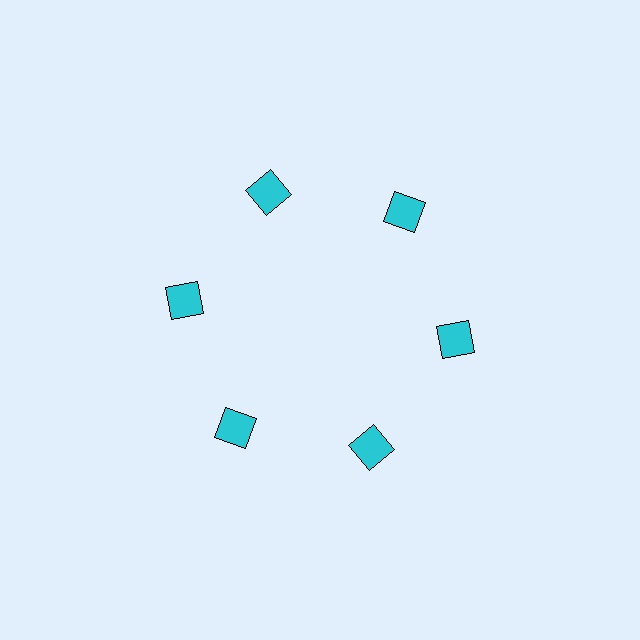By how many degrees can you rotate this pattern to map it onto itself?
The pattern maps onto itself every 60 degrees of rotation.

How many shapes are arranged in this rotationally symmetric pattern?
There are 6 shapes, arranged in 6 groups of 1.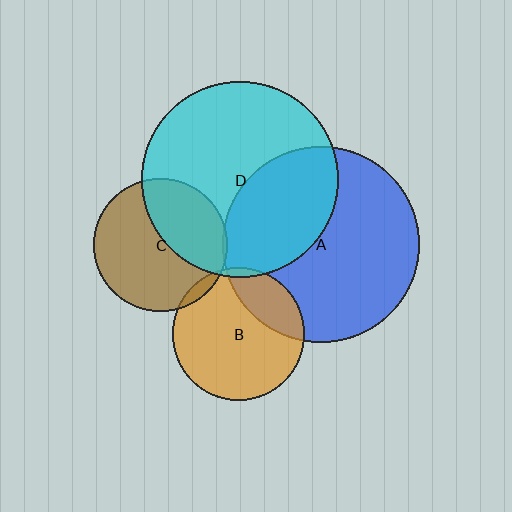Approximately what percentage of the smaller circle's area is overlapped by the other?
Approximately 35%.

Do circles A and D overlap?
Yes.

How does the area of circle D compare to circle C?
Approximately 2.2 times.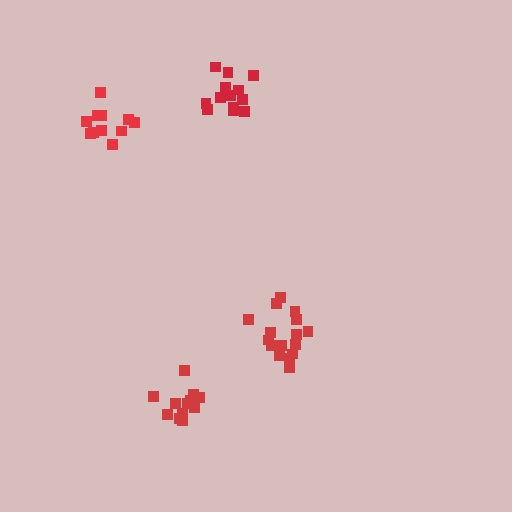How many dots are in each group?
Group 1: 13 dots, Group 2: 12 dots, Group 3: 13 dots, Group 4: 16 dots (54 total).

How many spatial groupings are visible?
There are 4 spatial groupings.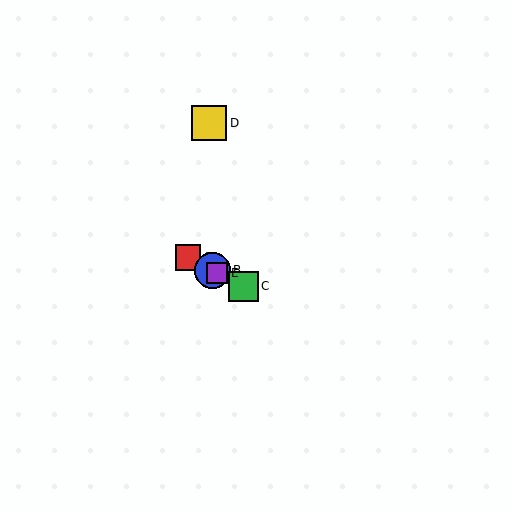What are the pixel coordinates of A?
Object A is at (188, 257).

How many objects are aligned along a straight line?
4 objects (A, B, C, E) are aligned along a straight line.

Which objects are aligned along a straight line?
Objects A, B, C, E are aligned along a straight line.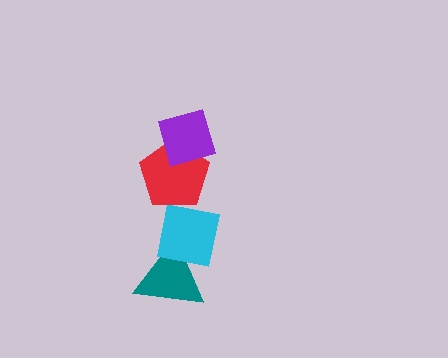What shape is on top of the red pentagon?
The purple diamond is on top of the red pentagon.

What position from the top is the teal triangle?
The teal triangle is 4th from the top.